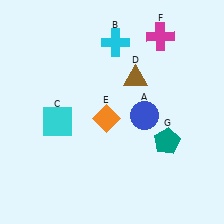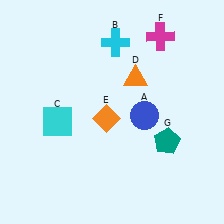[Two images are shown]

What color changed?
The triangle (D) changed from brown in Image 1 to orange in Image 2.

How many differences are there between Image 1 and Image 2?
There is 1 difference between the two images.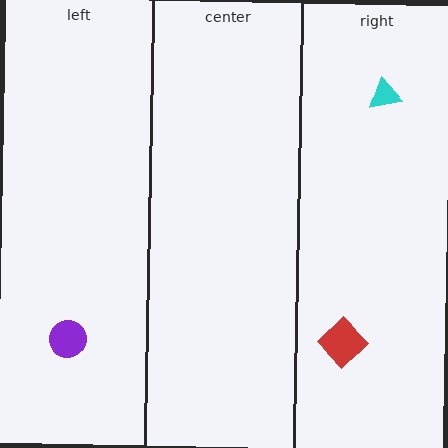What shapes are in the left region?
The purple circle.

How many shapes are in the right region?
2.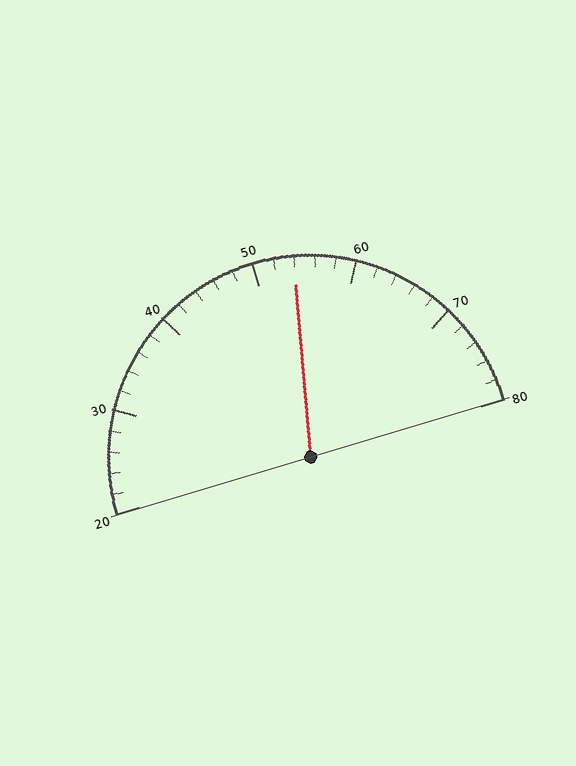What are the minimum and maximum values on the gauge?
The gauge ranges from 20 to 80.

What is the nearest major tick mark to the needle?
The nearest major tick mark is 50.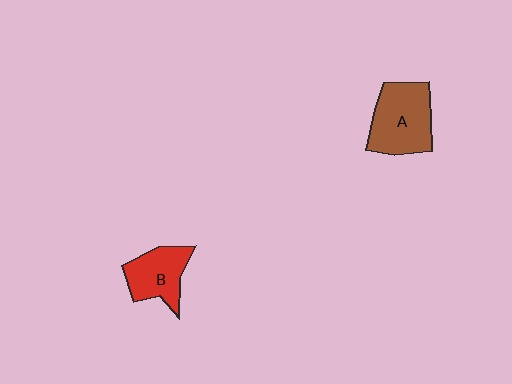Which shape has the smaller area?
Shape B (red).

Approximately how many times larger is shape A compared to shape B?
Approximately 1.4 times.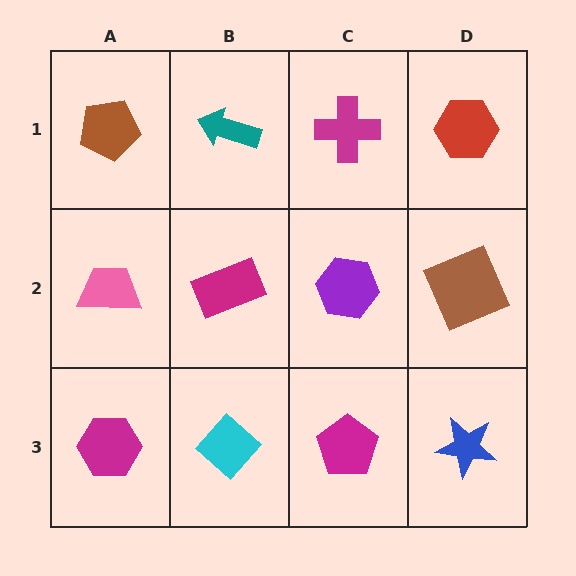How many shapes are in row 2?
4 shapes.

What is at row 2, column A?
A pink trapezoid.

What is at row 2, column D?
A brown square.